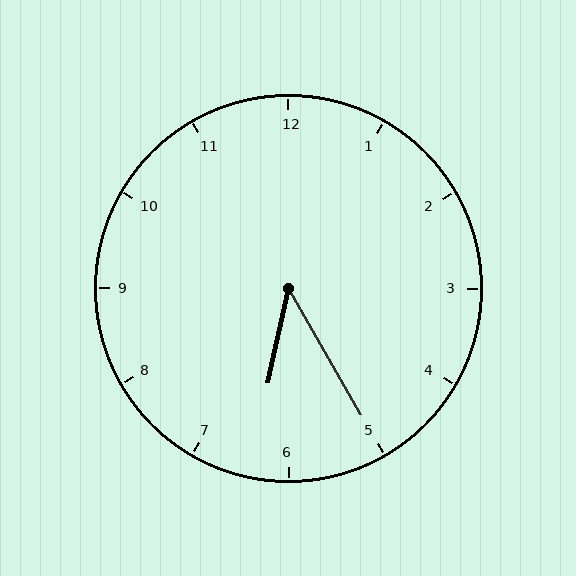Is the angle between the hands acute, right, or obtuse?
It is acute.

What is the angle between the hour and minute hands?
Approximately 42 degrees.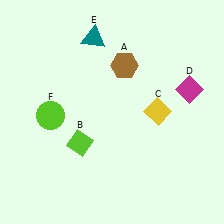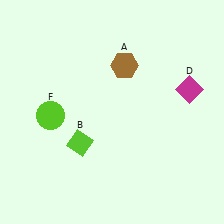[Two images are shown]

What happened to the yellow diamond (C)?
The yellow diamond (C) was removed in Image 2. It was in the top-right area of Image 1.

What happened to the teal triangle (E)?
The teal triangle (E) was removed in Image 2. It was in the top-left area of Image 1.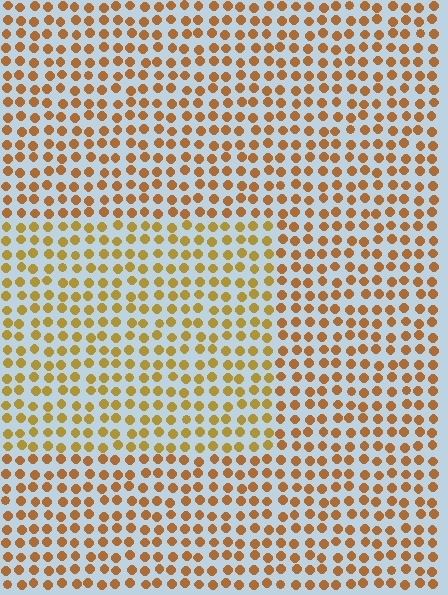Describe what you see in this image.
The image is filled with small brown elements in a uniform arrangement. A rectangle-shaped region is visible where the elements are tinted to a slightly different hue, forming a subtle color boundary.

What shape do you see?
I see a rectangle.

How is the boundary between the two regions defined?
The boundary is defined purely by a slight shift in hue (about 20 degrees). Spacing, size, and orientation are identical on both sides.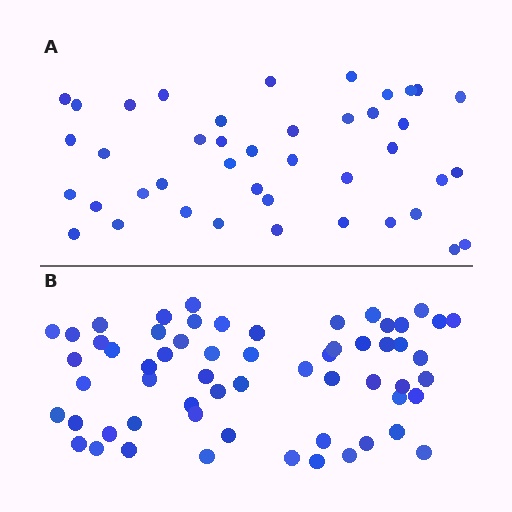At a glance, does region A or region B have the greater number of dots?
Region B (the bottom region) has more dots.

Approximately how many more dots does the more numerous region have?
Region B has approximately 20 more dots than region A.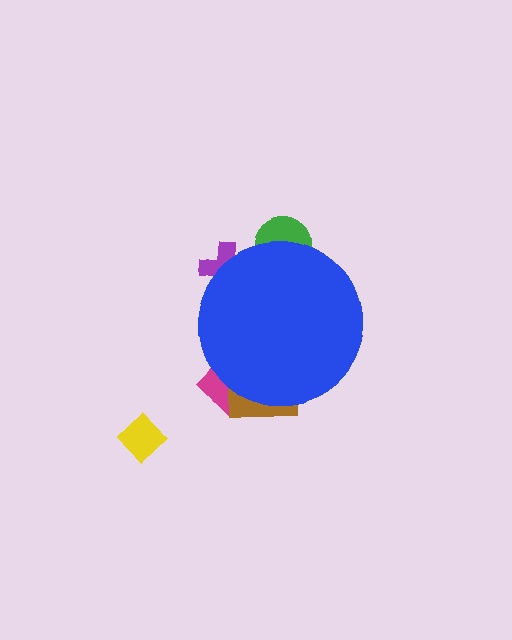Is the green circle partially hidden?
Yes, the green circle is partially hidden behind the blue circle.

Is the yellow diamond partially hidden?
No, the yellow diamond is fully visible.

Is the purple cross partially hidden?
Yes, the purple cross is partially hidden behind the blue circle.